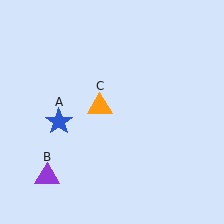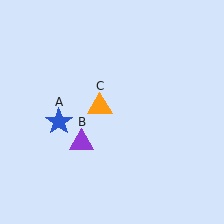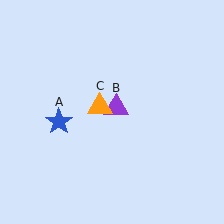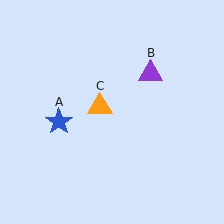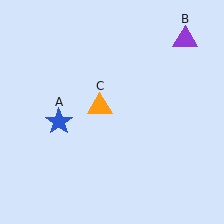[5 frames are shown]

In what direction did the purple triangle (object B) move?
The purple triangle (object B) moved up and to the right.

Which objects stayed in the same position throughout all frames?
Blue star (object A) and orange triangle (object C) remained stationary.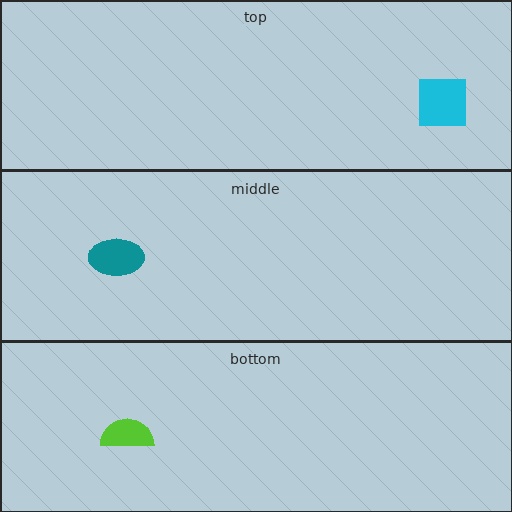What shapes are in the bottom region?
The lime semicircle.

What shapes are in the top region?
The cyan square.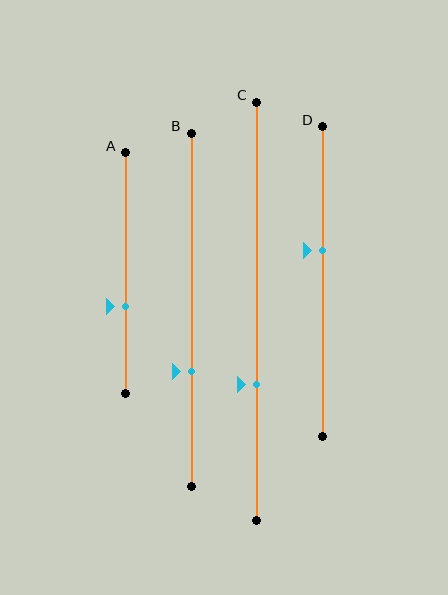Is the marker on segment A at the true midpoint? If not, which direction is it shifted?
No, the marker on segment A is shifted downward by about 14% of the segment length.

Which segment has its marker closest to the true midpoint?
Segment D has its marker closest to the true midpoint.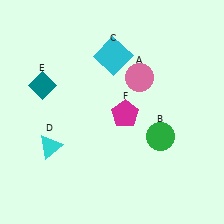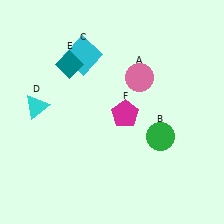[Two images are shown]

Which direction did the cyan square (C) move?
The cyan square (C) moved left.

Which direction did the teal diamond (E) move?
The teal diamond (E) moved right.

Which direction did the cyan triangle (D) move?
The cyan triangle (D) moved up.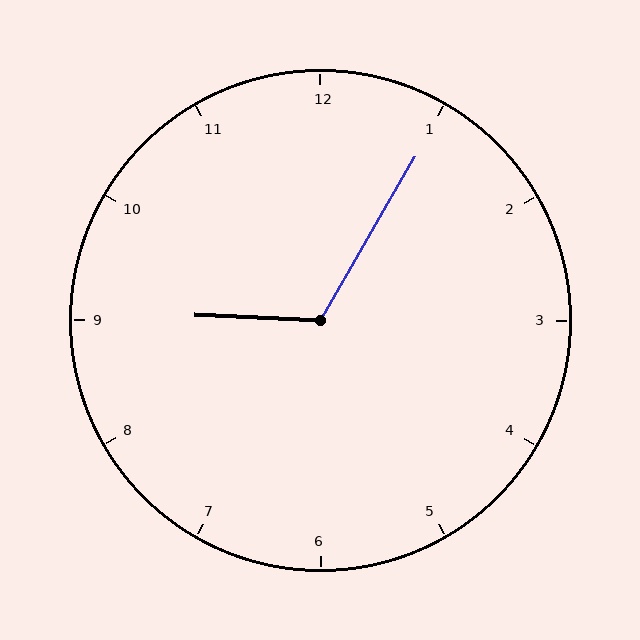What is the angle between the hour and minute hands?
Approximately 118 degrees.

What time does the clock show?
9:05.